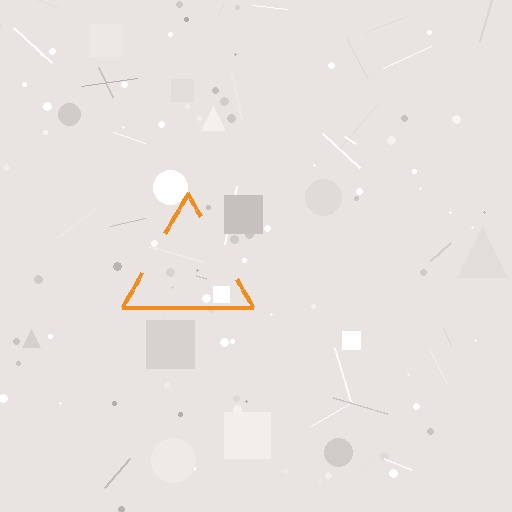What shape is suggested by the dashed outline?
The dashed outline suggests a triangle.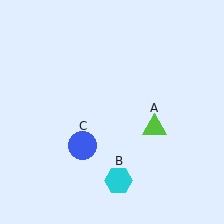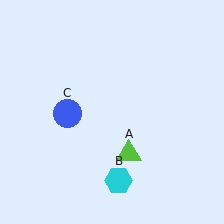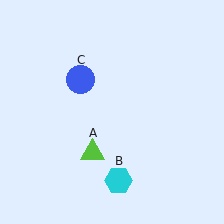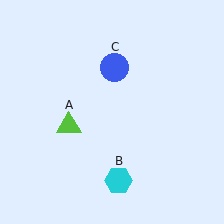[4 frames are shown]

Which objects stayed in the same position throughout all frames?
Cyan hexagon (object B) remained stationary.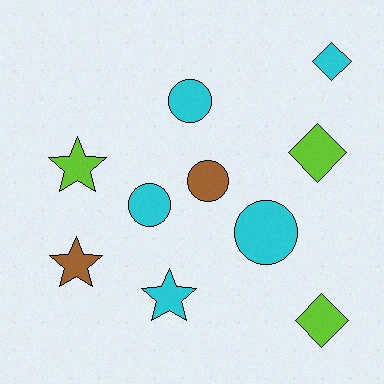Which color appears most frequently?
Cyan, with 5 objects.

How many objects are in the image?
There are 10 objects.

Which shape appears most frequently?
Circle, with 4 objects.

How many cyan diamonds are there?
There is 1 cyan diamond.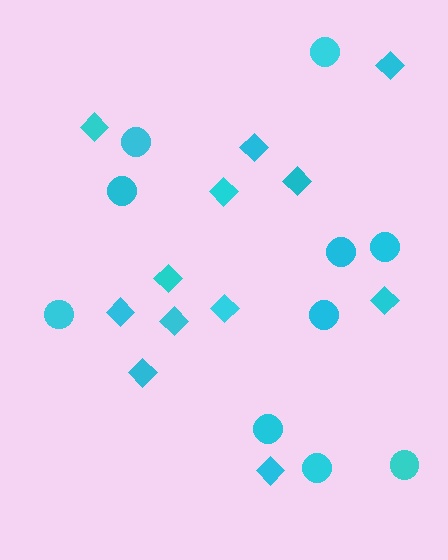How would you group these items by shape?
There are 2 groups: one group of circles (10) and one group of diamonds (12).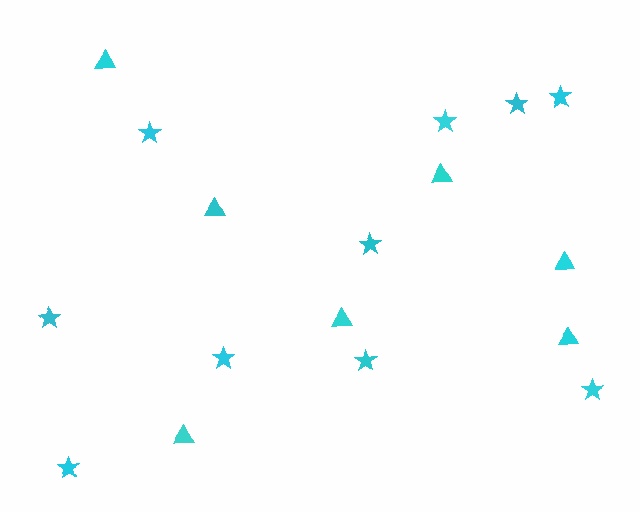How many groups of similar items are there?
There are 2 groups: one group of triangles (7) and one group of stars (10).